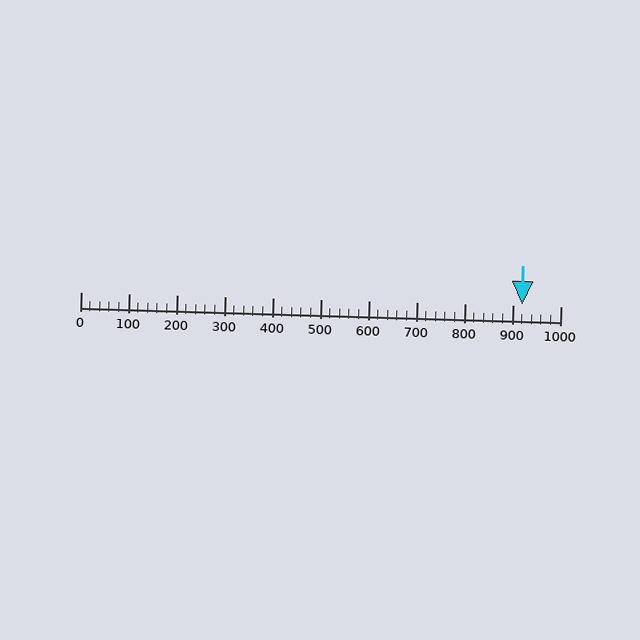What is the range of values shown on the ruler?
The ruler shows values from 0 to 1000.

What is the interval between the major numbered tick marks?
The major tick marks are spaced 100 units apart.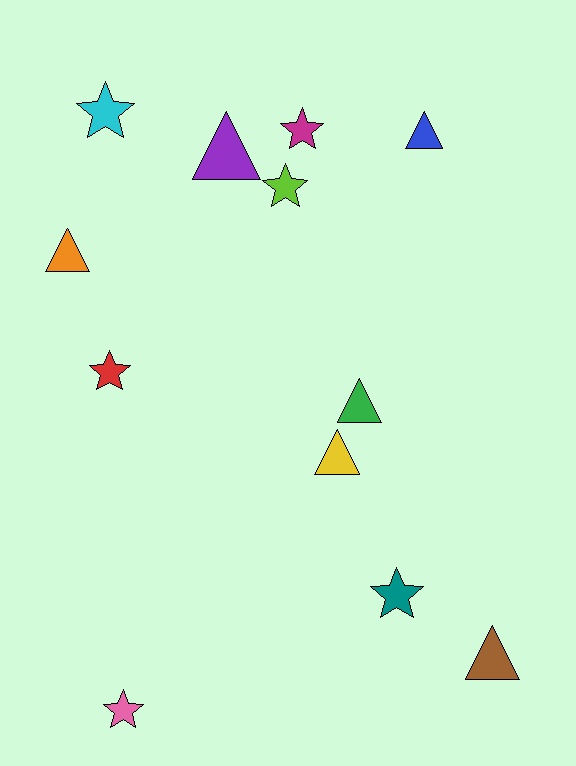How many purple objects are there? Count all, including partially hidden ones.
There is 1 purple object.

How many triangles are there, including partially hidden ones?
There are 6 triangles.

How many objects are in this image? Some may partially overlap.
There are 12 objects.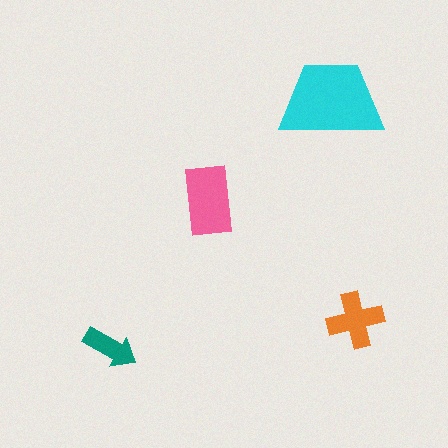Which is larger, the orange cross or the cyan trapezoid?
The cyan trapezoid.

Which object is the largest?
The cyan trapezoid.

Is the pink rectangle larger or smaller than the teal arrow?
Larger.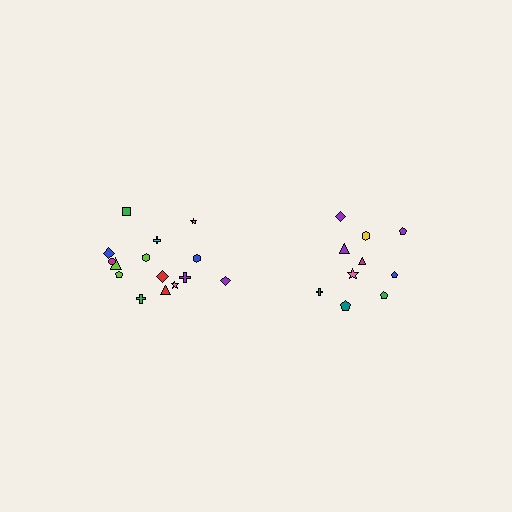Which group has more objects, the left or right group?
The left group.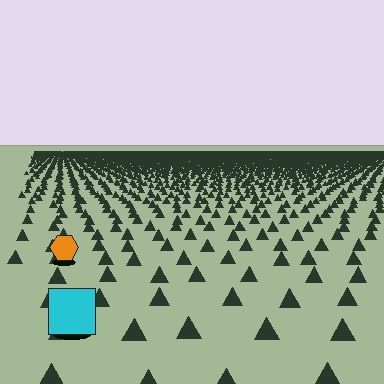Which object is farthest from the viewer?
The orange hexagon is farthest from the viewer. It appears smaller and the ground texture around it is denser.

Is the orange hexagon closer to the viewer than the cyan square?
No. The cyan square is closer — you can tell from the texture gradient: the ground texture is coarser near it.